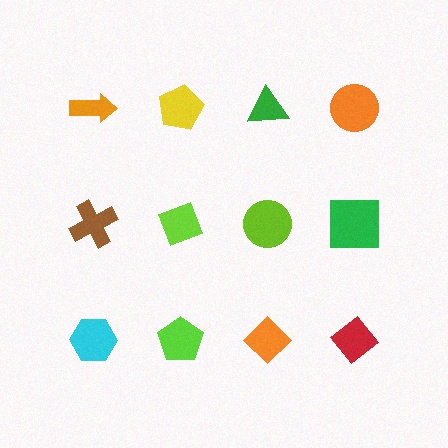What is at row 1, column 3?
A green triangle.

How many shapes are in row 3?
4 shapes.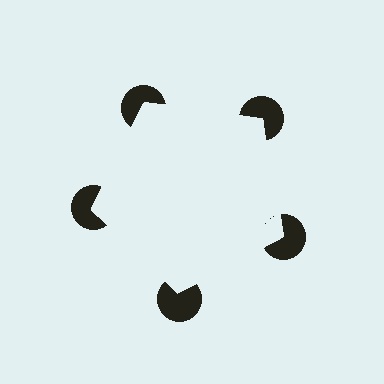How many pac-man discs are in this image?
There are 5 — one at each vertex of the illusory pentagon.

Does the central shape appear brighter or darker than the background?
It typically appears slightly brighter than the background, even though no actual brightness change is drawn.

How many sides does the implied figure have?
5 sides.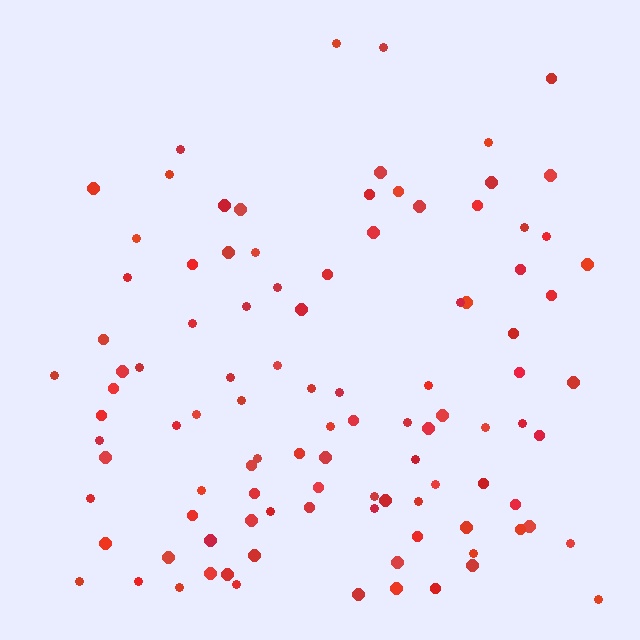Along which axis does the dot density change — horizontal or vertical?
Vertical.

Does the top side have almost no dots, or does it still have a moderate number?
Still a moderate number, just noticeably fewer than the bottom.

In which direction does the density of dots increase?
From top to bottom, with the bottom side densest.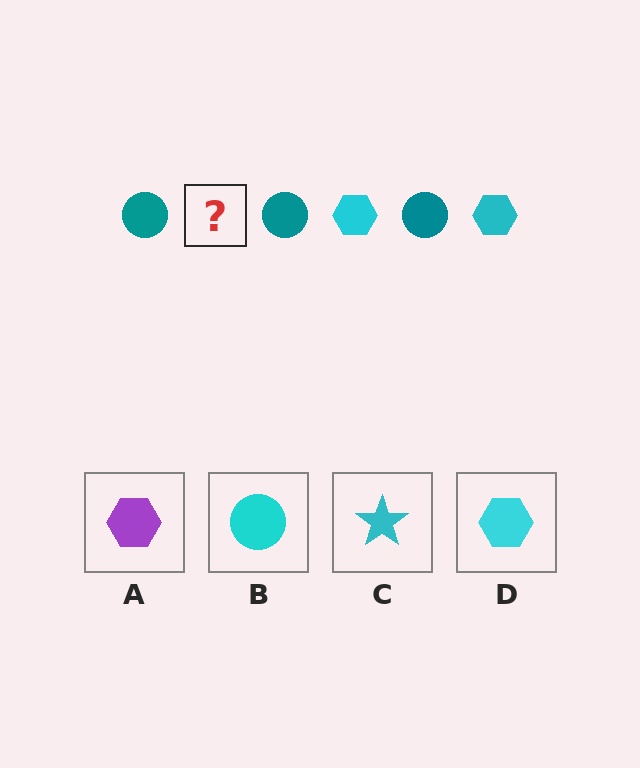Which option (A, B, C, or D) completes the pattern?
D.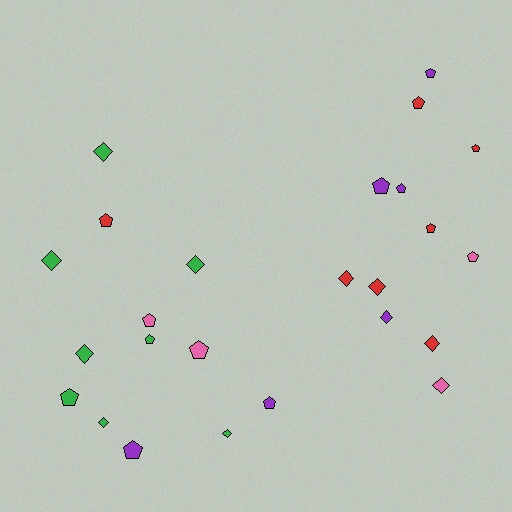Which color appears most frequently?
Green, with 8 objects.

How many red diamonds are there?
There are 3 red diamonds.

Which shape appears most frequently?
Pentagon, with 14 objects.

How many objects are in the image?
There are 25 objects.